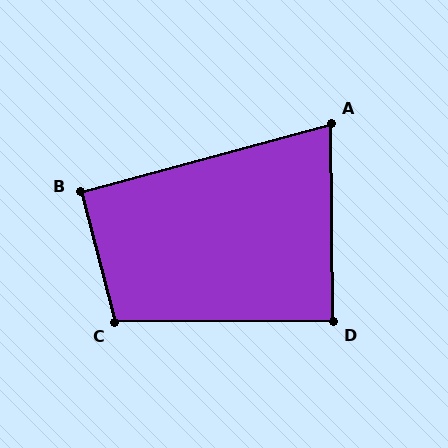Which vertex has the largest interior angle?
C, at approximately 104 degrees.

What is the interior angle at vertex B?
Approximately 90 degrees (approximately right).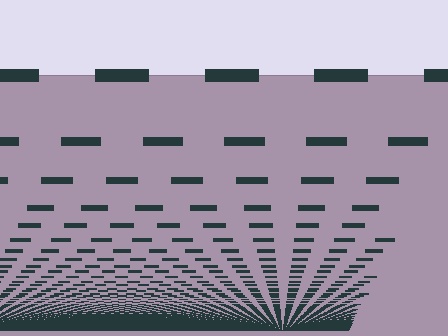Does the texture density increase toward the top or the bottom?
Density increases toward the bottom.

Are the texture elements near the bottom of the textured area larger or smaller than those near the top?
Smaller. The gradient is inverted — elements near the bottom are smaller and denser.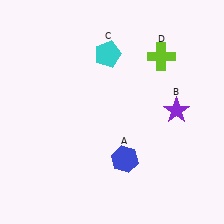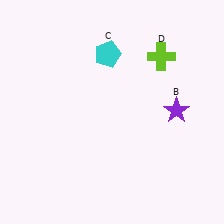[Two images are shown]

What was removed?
The blue hexagon (A) was removed in Image 2.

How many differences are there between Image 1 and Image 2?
There is 1 difference between the two images.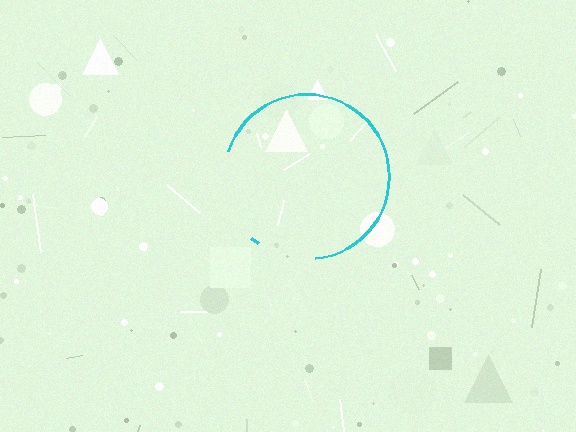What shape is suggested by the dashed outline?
The dashed outline suggests a circle.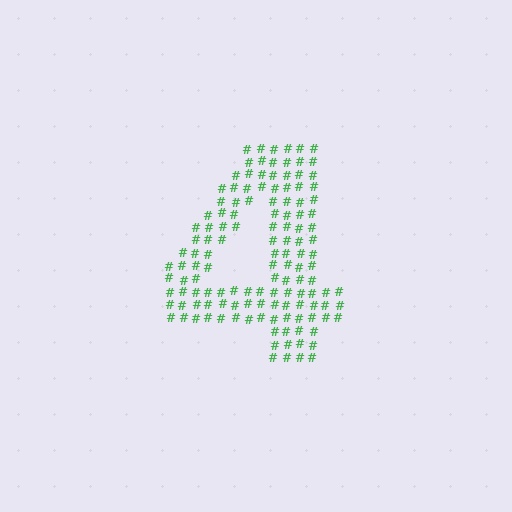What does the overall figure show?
The overall figure shows the digit 4.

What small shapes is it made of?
It is made of small hash symbols.